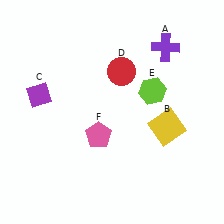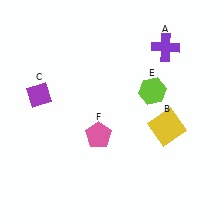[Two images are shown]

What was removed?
The red circle (D) was removed in Image 2.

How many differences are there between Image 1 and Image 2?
There is 1 difference between the two images.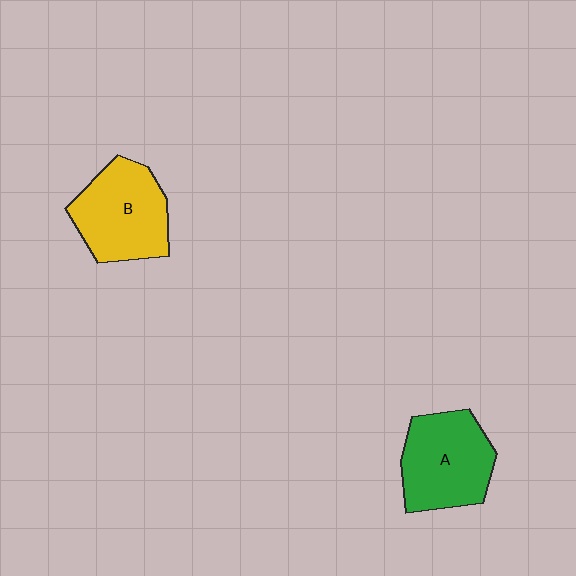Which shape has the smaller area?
Shape B (yellow).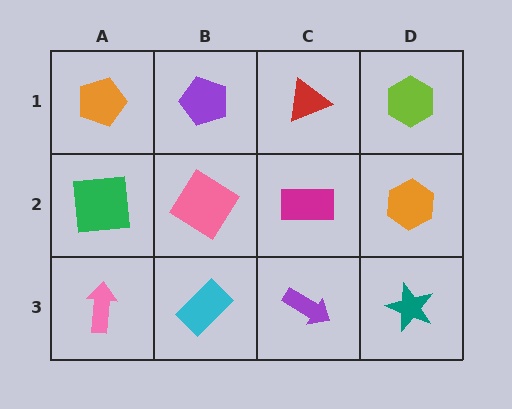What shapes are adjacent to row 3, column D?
An orange hexagon (row 2, column D), a purple arrow (row 3, column C).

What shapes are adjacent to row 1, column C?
A magenta rectangle (row 2, column C), a purple pentagon (row 1, column B), a lime hexagon (row 1, column D).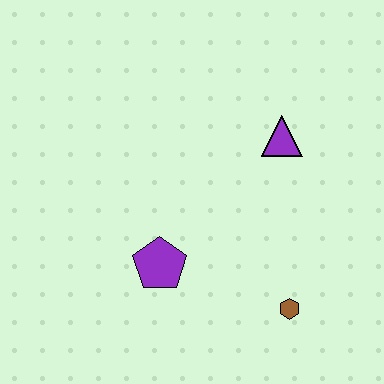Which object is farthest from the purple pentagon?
The purple triangle is farthest from the purple pentagon.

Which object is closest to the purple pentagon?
The brown hexagon is closest to the purple pentagon.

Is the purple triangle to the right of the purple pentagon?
Yes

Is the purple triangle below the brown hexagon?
No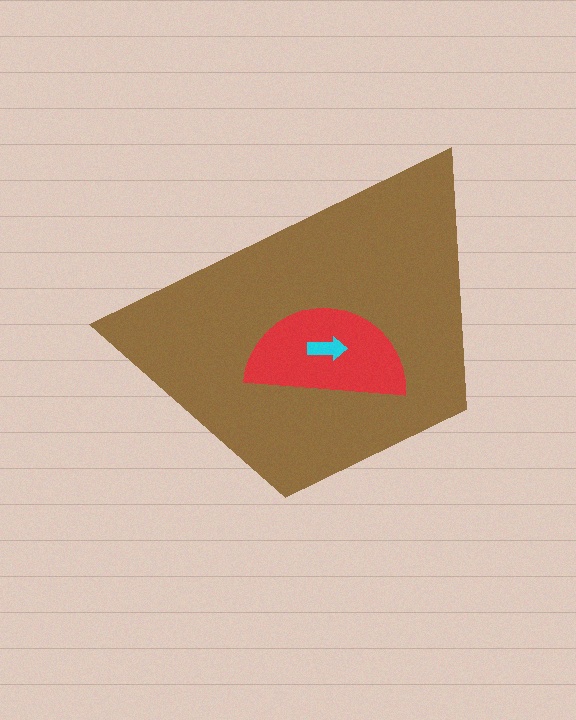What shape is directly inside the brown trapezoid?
The red semicircle.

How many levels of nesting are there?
3.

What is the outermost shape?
The brown trapezoid.